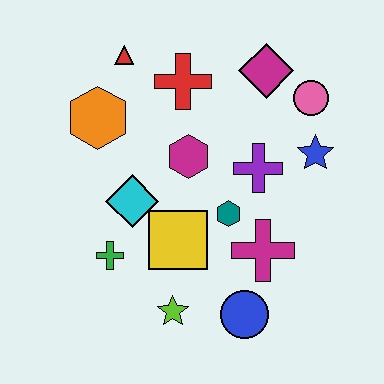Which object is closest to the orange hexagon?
The red triangle is closest to the orange hexagon.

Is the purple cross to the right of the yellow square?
Yes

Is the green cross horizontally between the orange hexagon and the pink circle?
Yes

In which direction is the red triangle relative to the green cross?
The red triangle is above the green cross.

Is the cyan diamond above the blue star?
No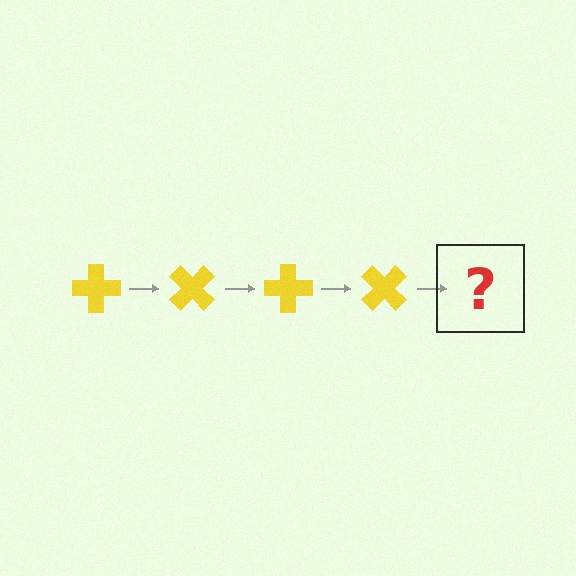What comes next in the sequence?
The next element should be a yellow cross rotated 180 degrees.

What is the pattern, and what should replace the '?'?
The pattern is that the cross rotates 45 degrees each step. The '?' should be a yellow cross rotated 180 degrees.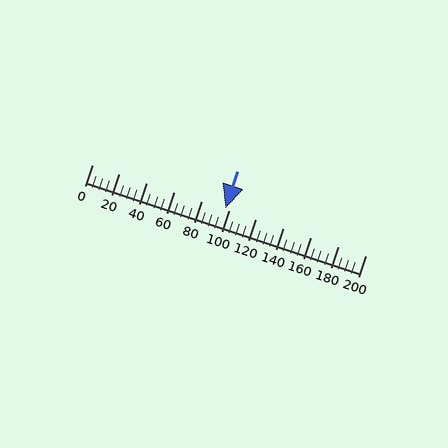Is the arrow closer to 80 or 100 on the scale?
The arrow is closer to 100.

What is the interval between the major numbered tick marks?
The major tick marks are spaced 20 units apart.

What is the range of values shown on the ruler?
The ruler shows values from 0 to 200.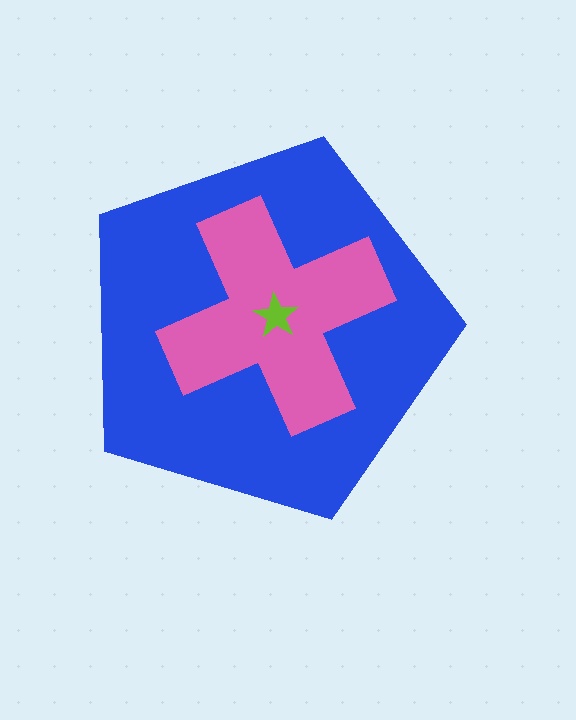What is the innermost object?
The lime star.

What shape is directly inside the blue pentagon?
The pink cross.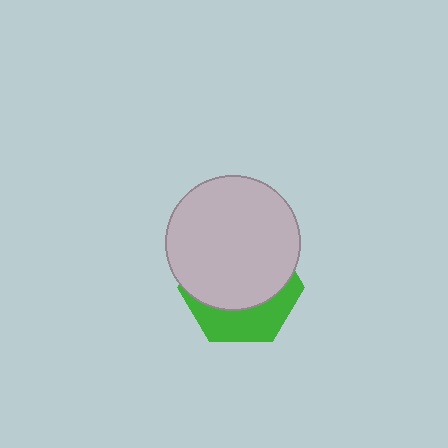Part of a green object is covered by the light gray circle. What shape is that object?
It is a hexagon.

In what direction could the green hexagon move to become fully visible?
The green hexagon could move down. That would shift it out from behind the light gray circle entirely.